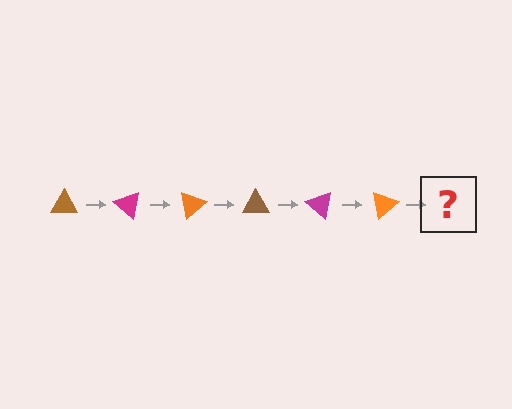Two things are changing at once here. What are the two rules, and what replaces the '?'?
The two rules are that it rotates 40 degrees each step and the color cycles through brown, magenta, and orange. The '?' should be a brown triangle, rotated 240 degrees from the start.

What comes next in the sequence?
The next element should be a brown triangle, rotated 240 degrees from the start.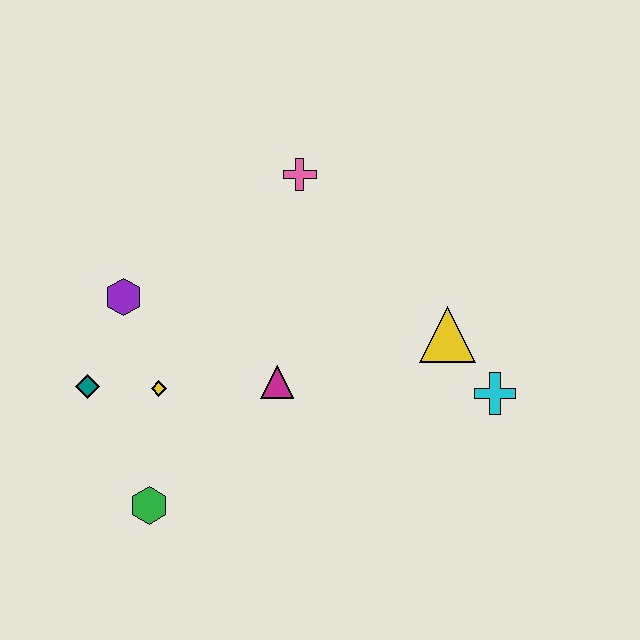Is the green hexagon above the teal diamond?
No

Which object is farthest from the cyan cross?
The teal diamond is farthest from the cyan cross.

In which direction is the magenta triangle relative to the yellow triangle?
The magenta triangle is to the left of the yellow triangle.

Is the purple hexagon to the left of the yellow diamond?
Yes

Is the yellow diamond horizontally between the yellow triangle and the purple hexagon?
Yes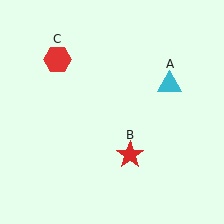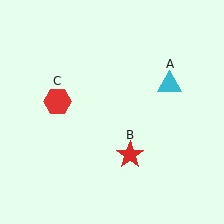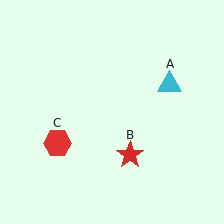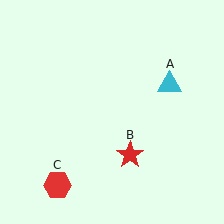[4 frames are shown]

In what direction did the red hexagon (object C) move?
The red hexagon (object C) moved down.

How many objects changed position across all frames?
1 object changed position: red hexagon (object C).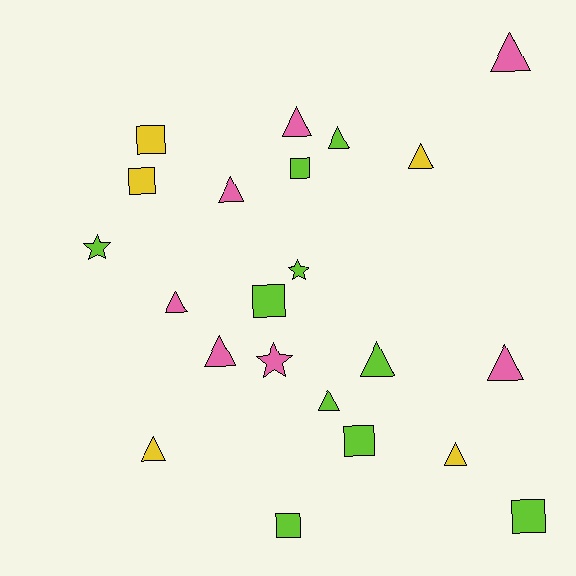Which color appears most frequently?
Lime, with 10 objects.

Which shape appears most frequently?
Triangle, with 12 objects.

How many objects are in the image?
There are 22 objects.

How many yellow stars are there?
There are no yellow stars.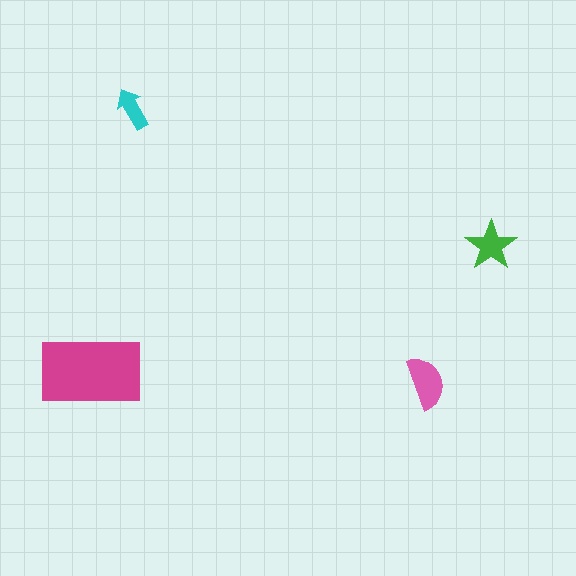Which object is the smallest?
The cyan arrow.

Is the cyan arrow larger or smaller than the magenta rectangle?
Smaller.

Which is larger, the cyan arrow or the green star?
The green star.